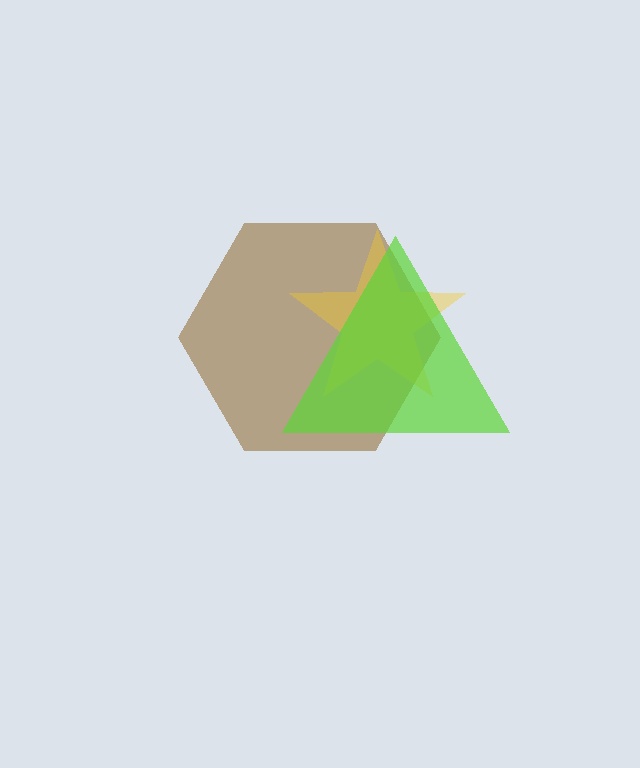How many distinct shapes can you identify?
There are 3 distinct shapes: a brown hexagon, a yellow star, a lime triangle.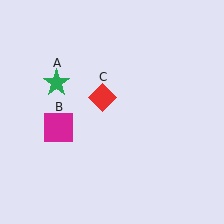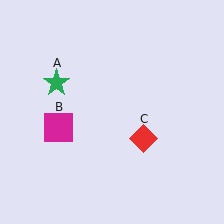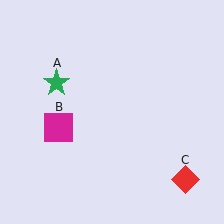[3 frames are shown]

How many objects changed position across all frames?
1 object changed position: red diamond (object C).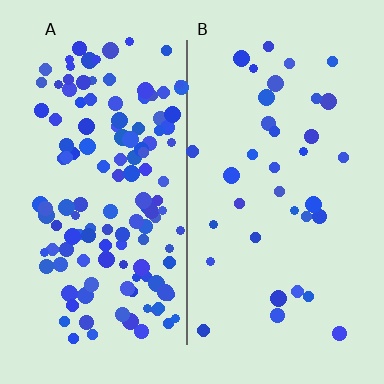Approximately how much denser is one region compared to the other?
Approximately 3.7× — region A over region B.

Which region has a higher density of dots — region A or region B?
A (the left).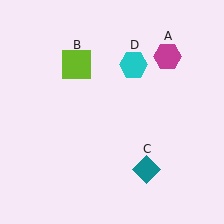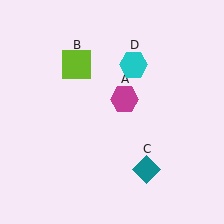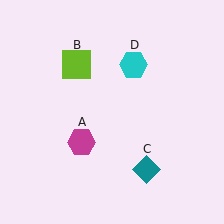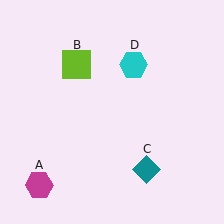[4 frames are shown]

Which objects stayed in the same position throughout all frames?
Lime square (object B) and teal diamond (object C) and cyan hexagon (object D) remained stationary.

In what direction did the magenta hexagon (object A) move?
The magenta hexagon (object A) moved down and to the left.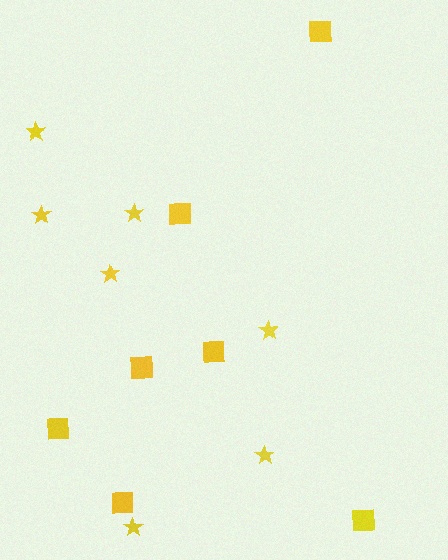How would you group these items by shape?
There are 2 groups: one group of stars (7) and one group of squares (7).